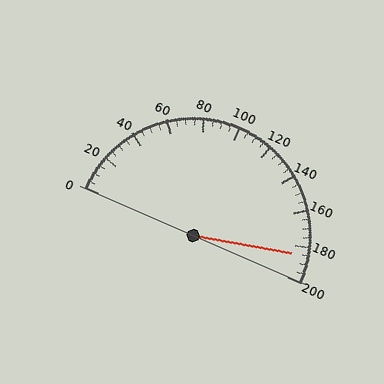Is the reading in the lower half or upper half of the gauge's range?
The reading is in the upper half of the range (0 to 200).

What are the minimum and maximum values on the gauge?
The gauge ranges from 0 to 200.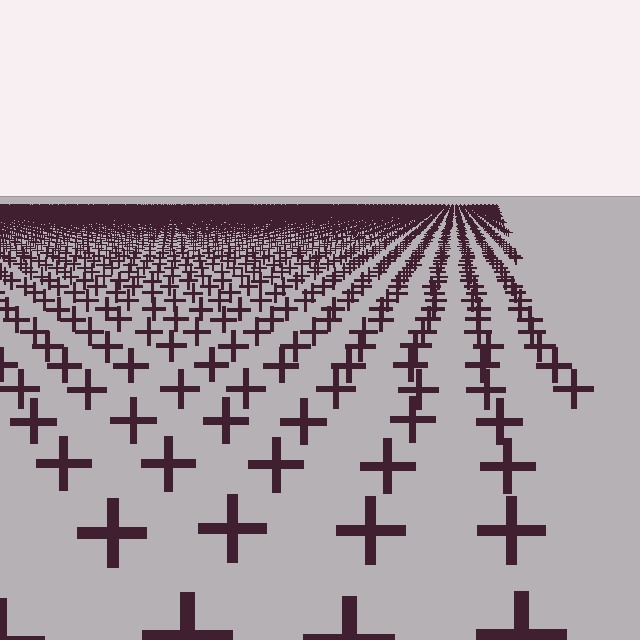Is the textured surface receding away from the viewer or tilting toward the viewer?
The surface is receding away from the viewer. Texture elements get smaller and denser toward the top.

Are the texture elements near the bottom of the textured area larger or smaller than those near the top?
Larger. Near the bottom, elements are closer to the viewer and appear at a bigger on-screen size.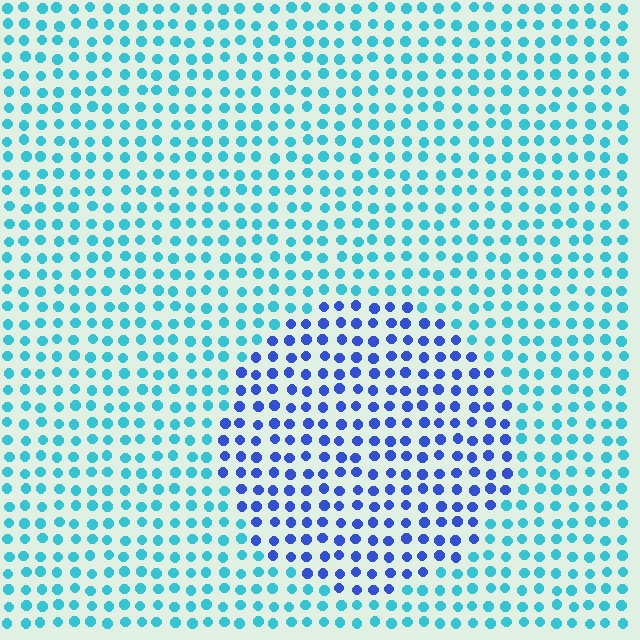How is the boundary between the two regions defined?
The boundary is defined purely by a slight shift in hue (about 44 degrees). Spacing, size, and orientation are identical on both sides.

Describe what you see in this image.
The image is filled with small cyan elements in a uniform arrangement. A circle-shaped region is visible where the elements are tinted to a slightly different hue, forming a subtle color boundary.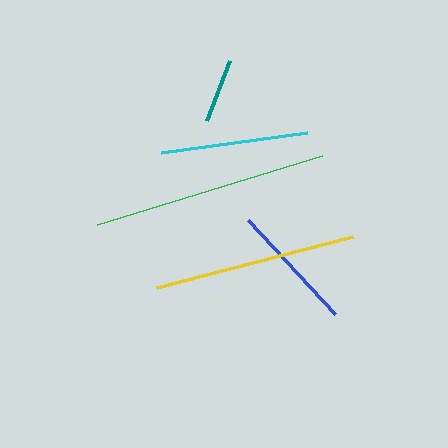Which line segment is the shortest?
The teal line is the shortest at approximately 64 pixels.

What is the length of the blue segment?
The blue segment is approximately 128 pixels long.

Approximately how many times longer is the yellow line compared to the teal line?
The yellow line is approximately 3.2 times the length of the teal line.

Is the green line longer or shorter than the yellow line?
The green line is longer than the yellow line.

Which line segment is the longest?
The green line is the longest at approximately 235 pixels.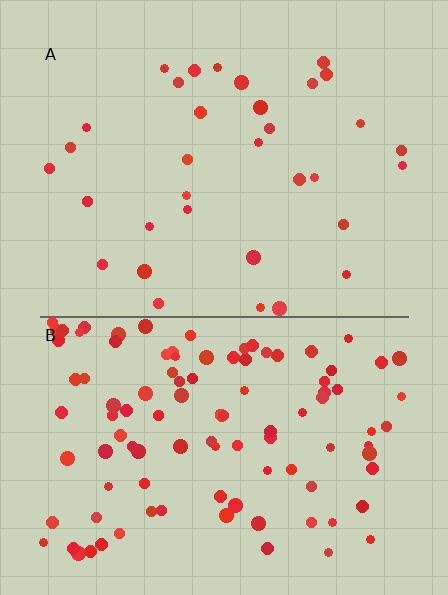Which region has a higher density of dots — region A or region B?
B (the bottom).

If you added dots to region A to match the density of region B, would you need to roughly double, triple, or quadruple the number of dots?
Approximately triple.